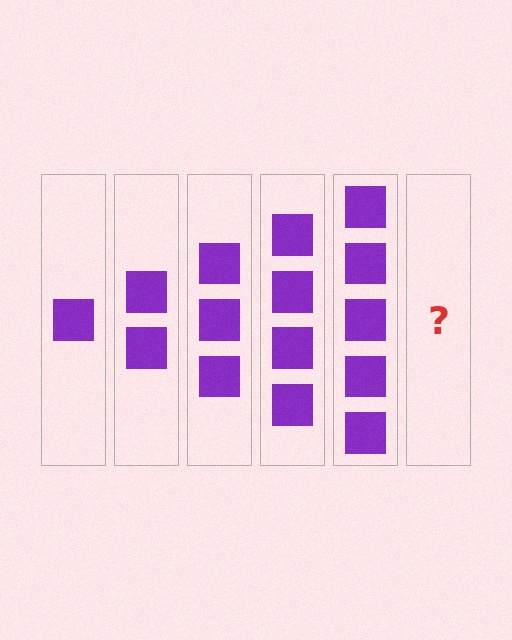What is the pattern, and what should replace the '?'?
The pattern is that each step adds one more square. The '?' should be 6 squares.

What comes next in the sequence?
The next element should be 6 squares.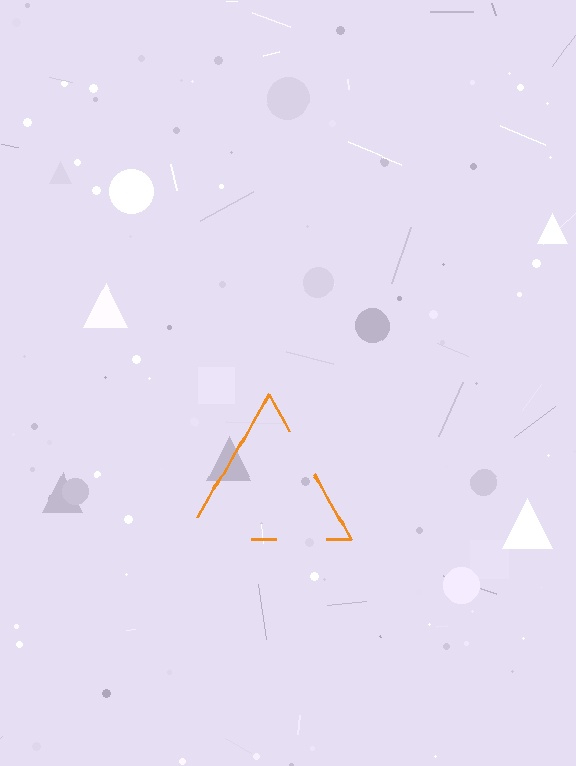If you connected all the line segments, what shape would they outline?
They would outline a triangle.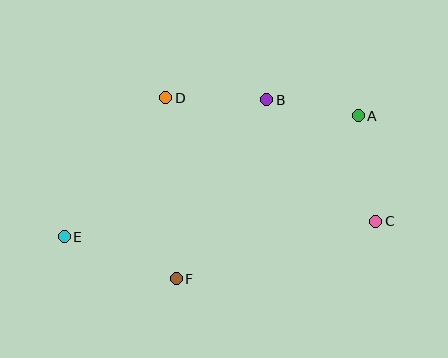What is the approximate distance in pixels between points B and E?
The distance between B and E is approximately 245 pixels.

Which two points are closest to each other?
Points A and B are closest to each other.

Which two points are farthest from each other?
Points A and E are farthest from each other.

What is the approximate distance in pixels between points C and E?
The distance between C and E is approximately 312 pixels.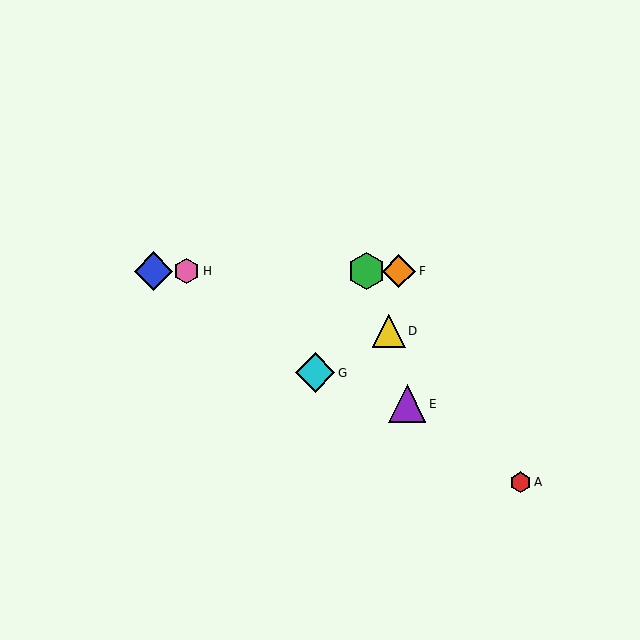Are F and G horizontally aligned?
No, F is at y≈271 and G is at y≈373.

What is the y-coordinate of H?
Object H is at y≈271.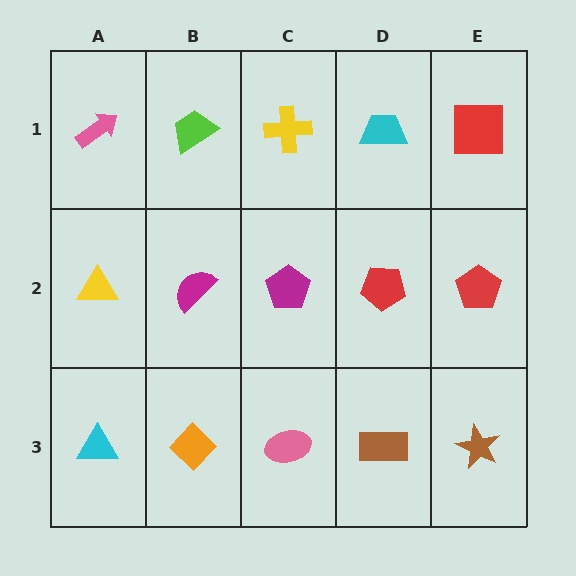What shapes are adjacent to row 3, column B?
A magenta semicircle (row 2, column B), a cyan triangle (row 3, column A), a pink ellipse (row 3, column C).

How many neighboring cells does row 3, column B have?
3.